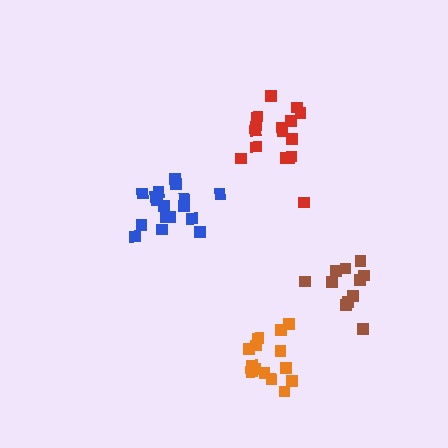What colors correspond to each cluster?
The clusters are colored: red, blue, brown, orange.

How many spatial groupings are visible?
There are 4 spatial groupings.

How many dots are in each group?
Group 1: 16 dots, Group 2: 17 dots, Group 3: 11 dots, Group 4: 14 dots (58 total).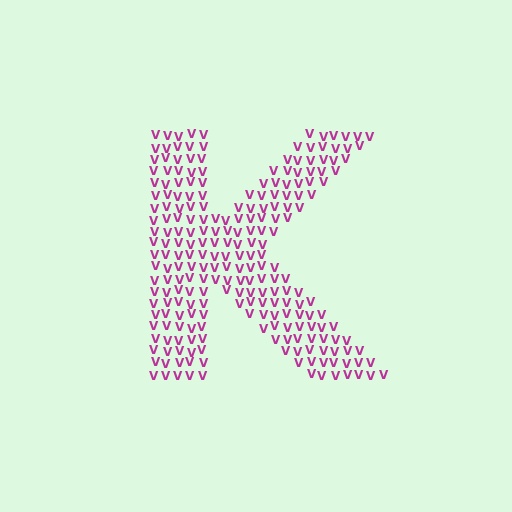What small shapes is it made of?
It is made of small letter V's.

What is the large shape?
The large shape is the letter K.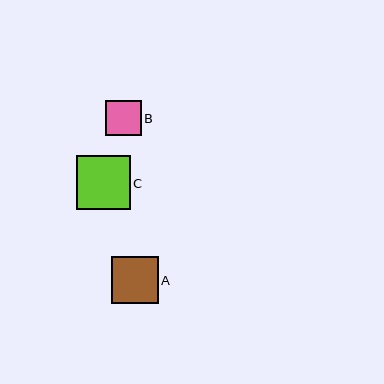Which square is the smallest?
Square B is the smallest with a size of approximately 35 pixels.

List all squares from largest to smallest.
From largest to smallest: C, A, B.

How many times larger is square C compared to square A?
Square C is approximately 1.2 times the size of square A.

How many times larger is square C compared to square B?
Square C is approximately 1.5 times the size of square B.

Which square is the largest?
Square C is the largest with a size of approximately 53 pixels.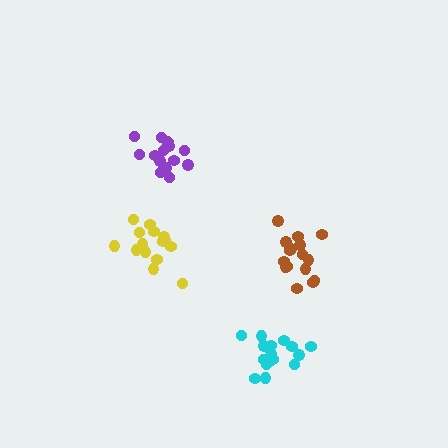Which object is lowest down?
The cyan cluster is bottommost.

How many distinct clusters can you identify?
There are 4 distinct clusters.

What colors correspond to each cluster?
The clusters are colored: purple, cyan, yellow, brown.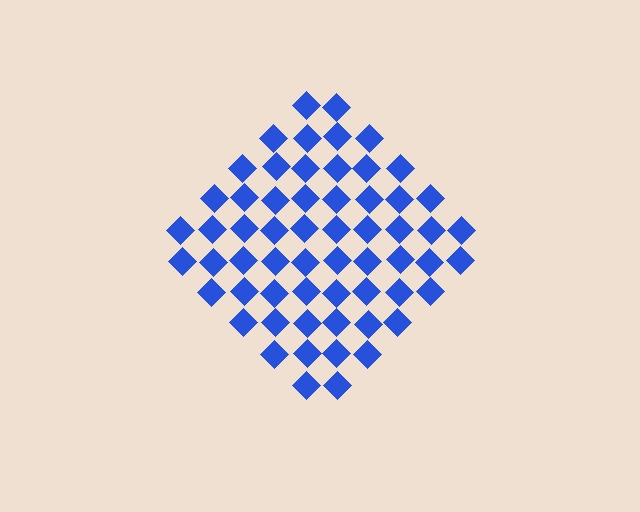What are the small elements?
The small elements are diamonds.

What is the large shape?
The large shape is a diamond.